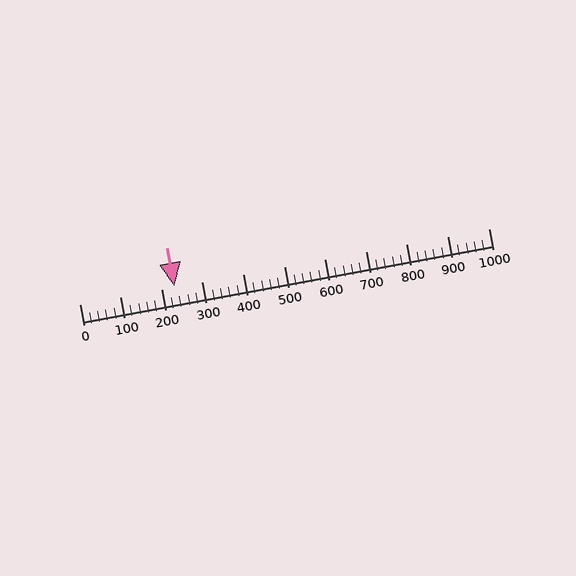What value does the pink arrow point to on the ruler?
The pink arrow points to approximately 232.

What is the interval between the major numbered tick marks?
The major tick marks are spaced 100 units apart.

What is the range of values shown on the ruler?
The ruler shows values from 0 to 1000.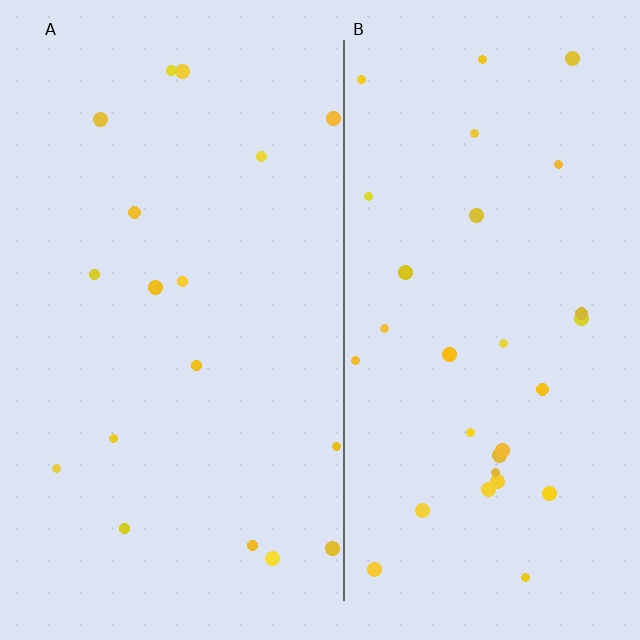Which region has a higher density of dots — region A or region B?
B (the right).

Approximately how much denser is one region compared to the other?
Approximately 1.7× — region B over region A.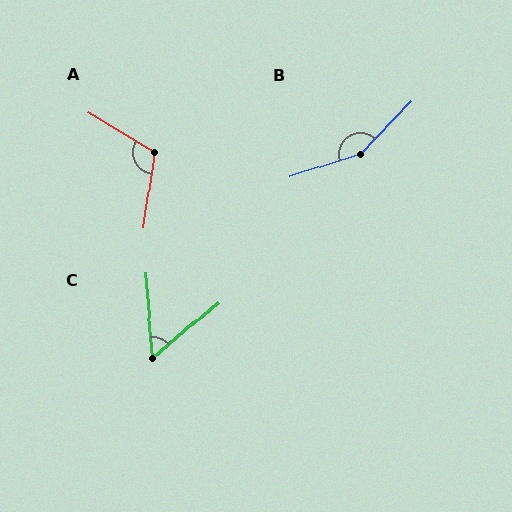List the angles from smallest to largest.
C (54°), A (113°), B (152°).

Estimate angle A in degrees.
Approximately 113 degrees.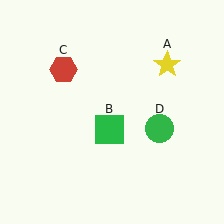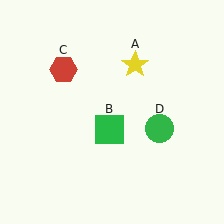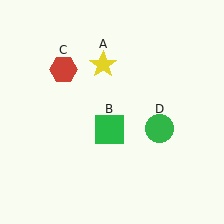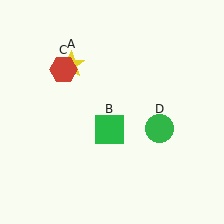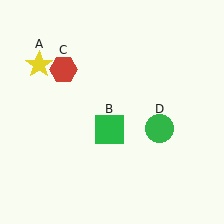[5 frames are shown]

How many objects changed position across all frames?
1 object changed position: yellow star (object A).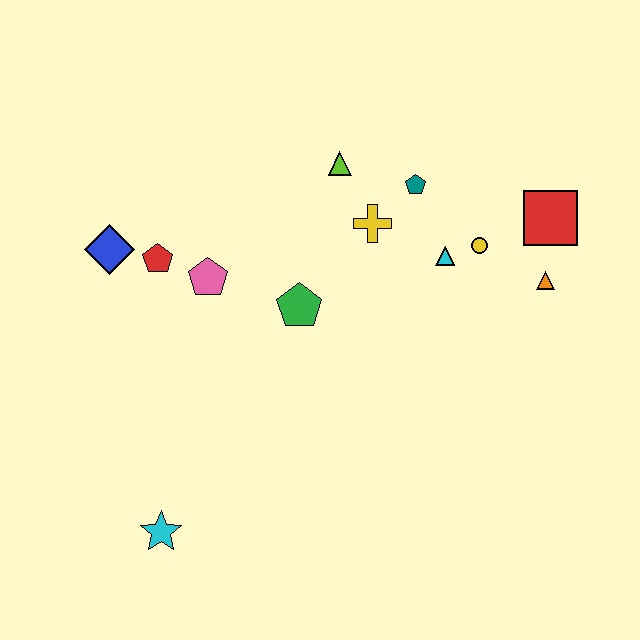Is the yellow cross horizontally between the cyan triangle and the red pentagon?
Yes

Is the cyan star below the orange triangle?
Yes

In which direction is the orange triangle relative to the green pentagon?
The orange triangle is to the right of the green pentagon.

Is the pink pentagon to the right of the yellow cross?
No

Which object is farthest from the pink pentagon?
The red square is farthest from the pink pentagon.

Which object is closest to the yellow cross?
The teal pentagon is closest to the yellow cross.